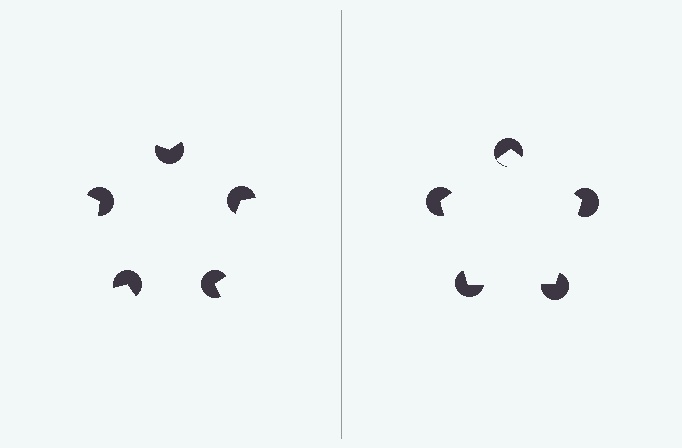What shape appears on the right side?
An illusory pentagon.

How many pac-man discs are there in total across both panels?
10 — 5 on each side.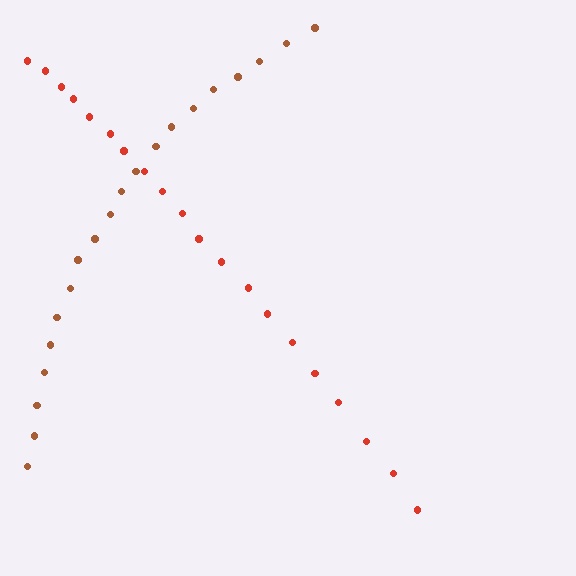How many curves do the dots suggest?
There are 2 distinct paths.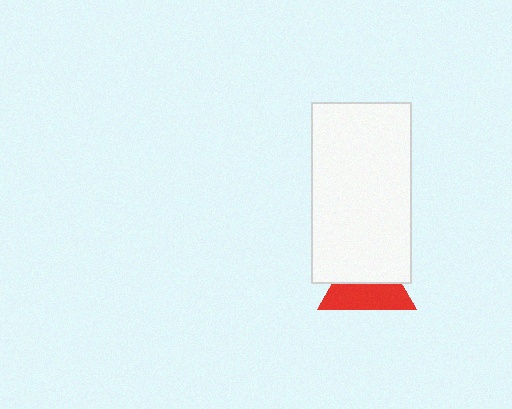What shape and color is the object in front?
The object in front is a white rectangle.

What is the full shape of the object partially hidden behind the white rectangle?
The partially hidden object is a red triangle.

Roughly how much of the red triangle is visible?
About half of it is visible (roughly 51%).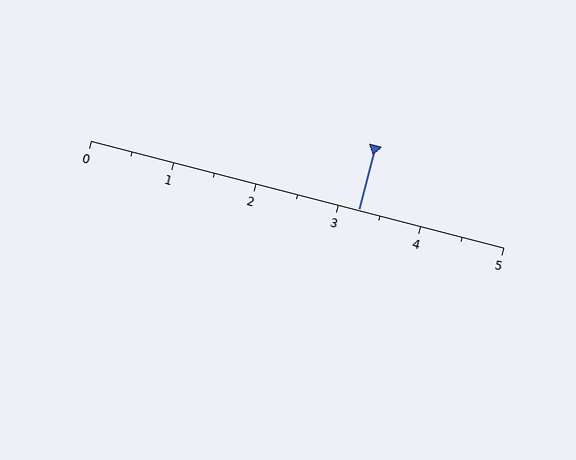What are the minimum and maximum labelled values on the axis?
The axis runs from 0 to 5.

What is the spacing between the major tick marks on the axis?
The major ticks are spaced 1 apart.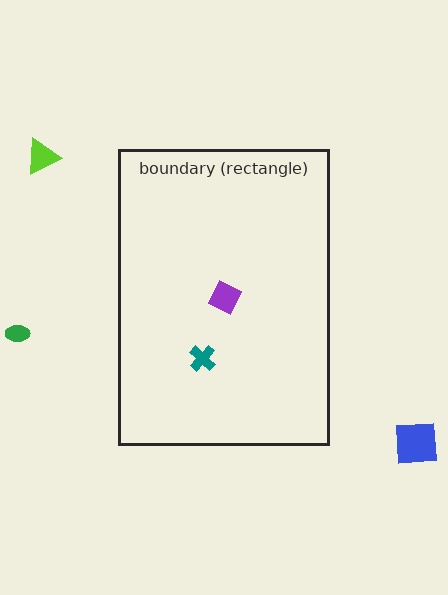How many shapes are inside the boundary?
2 inside, 3 outside.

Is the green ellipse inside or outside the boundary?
Outside.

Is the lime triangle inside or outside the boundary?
Outside.